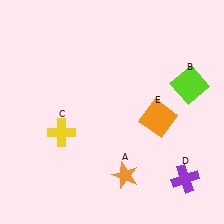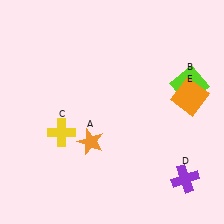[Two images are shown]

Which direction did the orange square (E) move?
The orange square (E) moved right.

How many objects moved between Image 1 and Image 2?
2 objects moved between the two images.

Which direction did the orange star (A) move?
The orange star (A) moved left.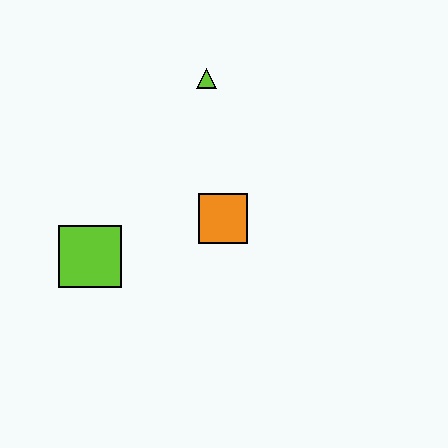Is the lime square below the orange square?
Yes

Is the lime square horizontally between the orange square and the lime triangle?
No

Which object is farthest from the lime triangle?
The lime square is farthest from the lime triangle.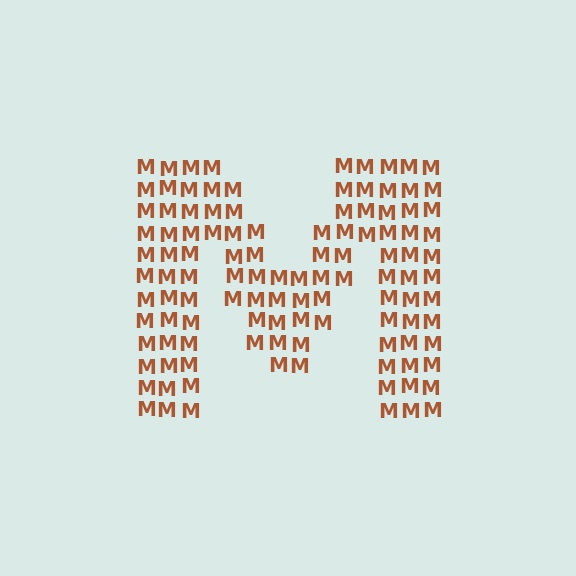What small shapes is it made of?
It is made of small letter M's.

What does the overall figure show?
The overall figure shows the letter M.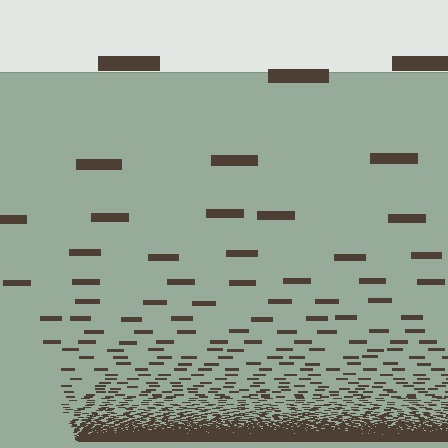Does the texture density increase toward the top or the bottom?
Density increases toward the bottom.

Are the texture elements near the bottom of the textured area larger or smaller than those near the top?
Smaller. The gradient is inverted — elements near the bottom are smaller and denser.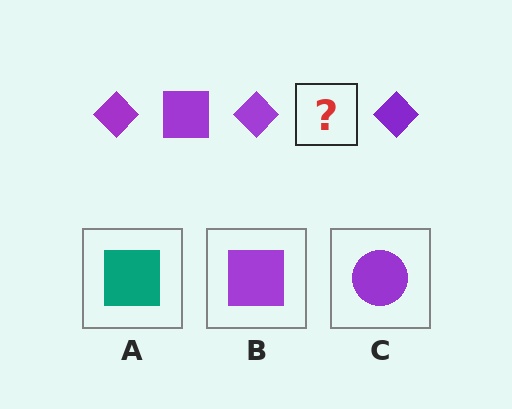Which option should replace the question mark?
Option B.